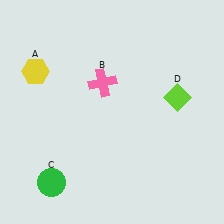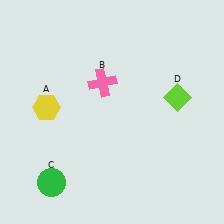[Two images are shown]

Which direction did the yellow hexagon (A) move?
The yellow hexagon (A) moved down.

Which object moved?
The yellow hexagon (A) moved down.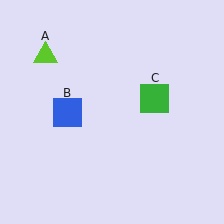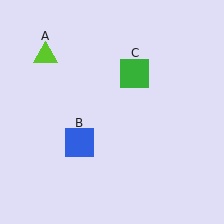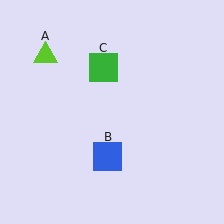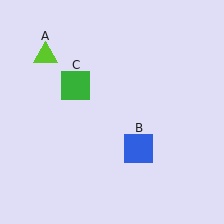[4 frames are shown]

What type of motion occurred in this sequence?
The blue square (object B), green square (object C) rotated counterclockwise around the center of the scene.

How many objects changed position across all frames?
2 objects changed position: blue square (object B), green square (object C).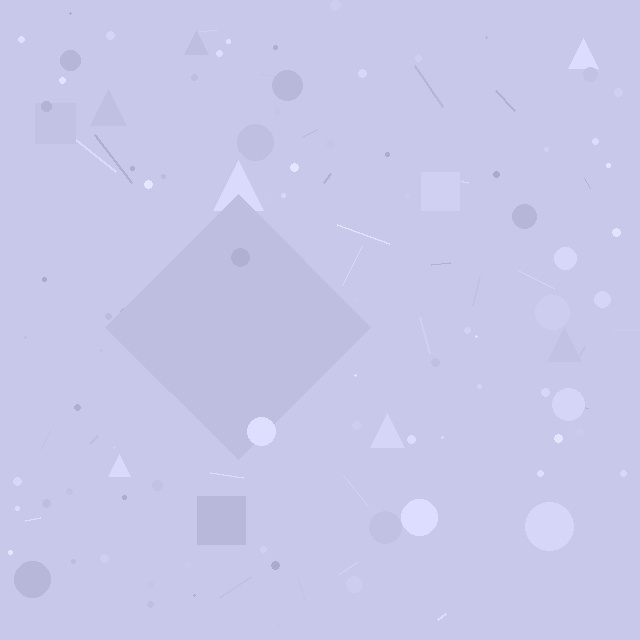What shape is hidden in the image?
A diamond is hidden in the image.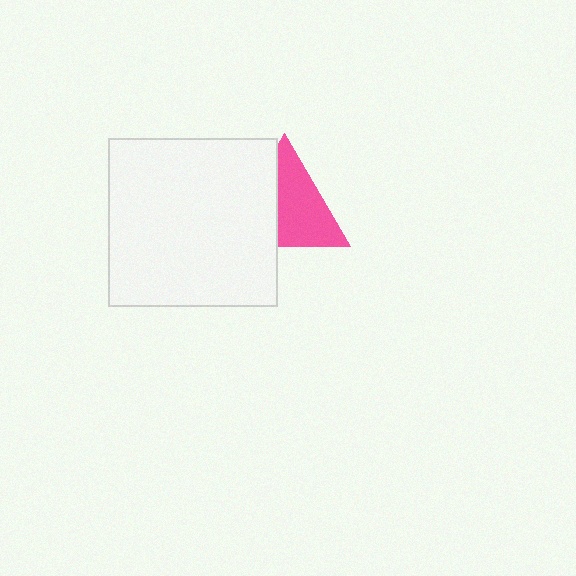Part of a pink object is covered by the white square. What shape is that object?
It is a triangle.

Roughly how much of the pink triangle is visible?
About half of it is visible (roughly 60%).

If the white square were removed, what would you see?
You would see the complete pink triangle.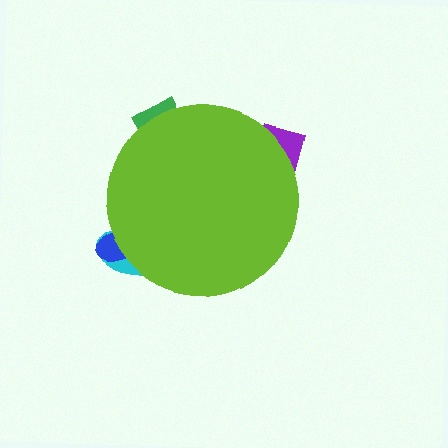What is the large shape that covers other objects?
A lime circle.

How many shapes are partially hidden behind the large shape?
4 shapes are partially hidden.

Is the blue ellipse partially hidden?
Yes, the blue ellipse is partially hidden behind the lime circle.